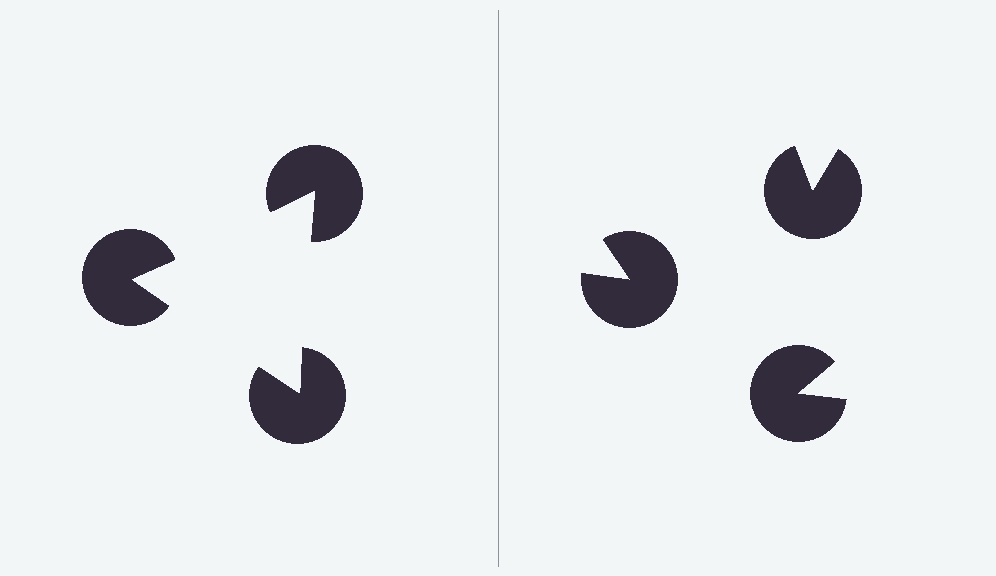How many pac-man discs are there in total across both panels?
6 — 3 on each side.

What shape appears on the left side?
An illusory triangle.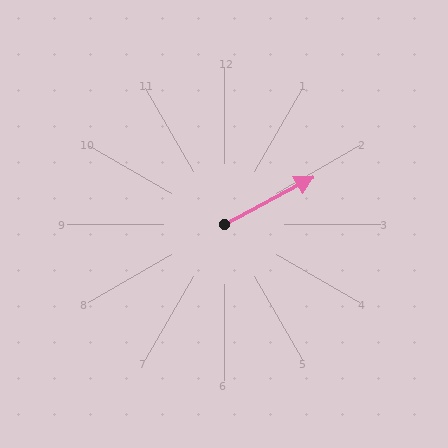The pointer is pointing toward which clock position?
Roughly 2 o'clock.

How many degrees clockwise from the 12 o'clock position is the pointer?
Approximately 62 degrees.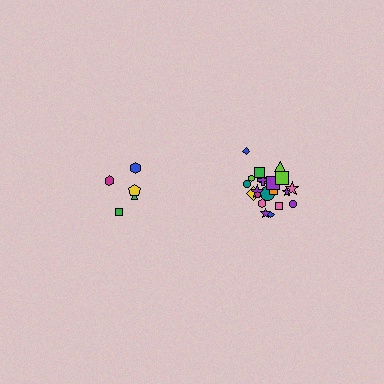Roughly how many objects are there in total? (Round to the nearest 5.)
Roughly 25 objects in total.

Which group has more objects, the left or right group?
The right group.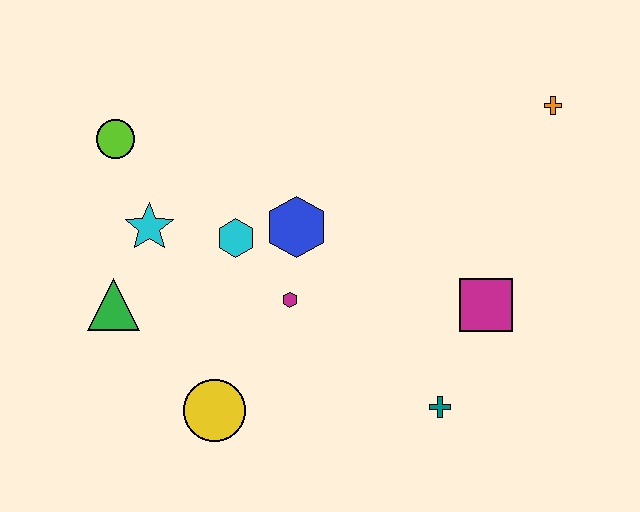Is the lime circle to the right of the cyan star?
No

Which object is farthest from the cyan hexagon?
The orange cross is farthest from the cyan hexagon.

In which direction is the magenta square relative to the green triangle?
The magenta square is to the right of the green triangle.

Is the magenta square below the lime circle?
Yes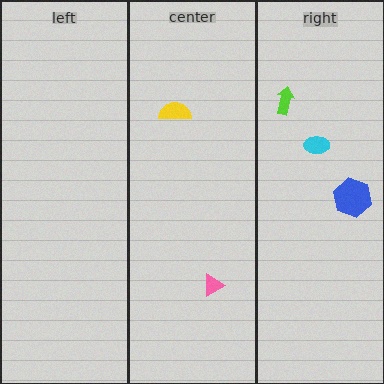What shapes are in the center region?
The yellow semicircle, the pink triangle.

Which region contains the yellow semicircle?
The center region.